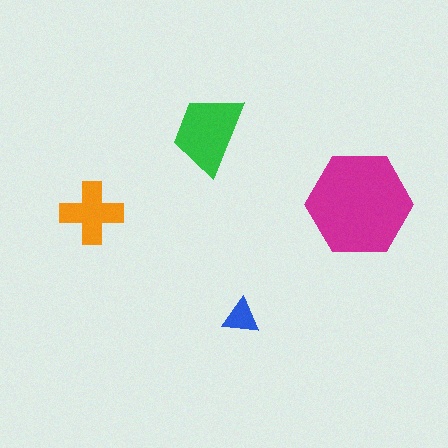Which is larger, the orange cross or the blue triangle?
The orange cross.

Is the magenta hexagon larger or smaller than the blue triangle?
Larger.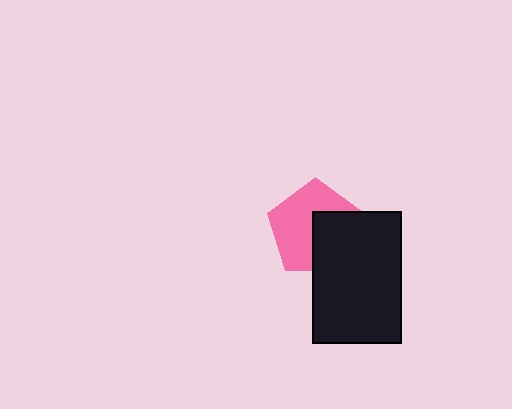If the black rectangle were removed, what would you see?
You would see the complete pink pentagon.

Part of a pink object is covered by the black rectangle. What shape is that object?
It is a pentagon.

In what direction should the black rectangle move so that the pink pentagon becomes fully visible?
The black rectangle should move toward the lower-right. That is the shortest direction to clear the overlap and leave the pink pentagon fully visible.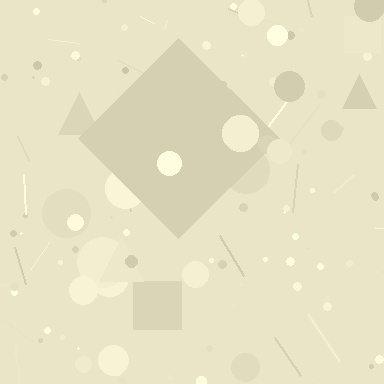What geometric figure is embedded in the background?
A diamond is embedded in the background.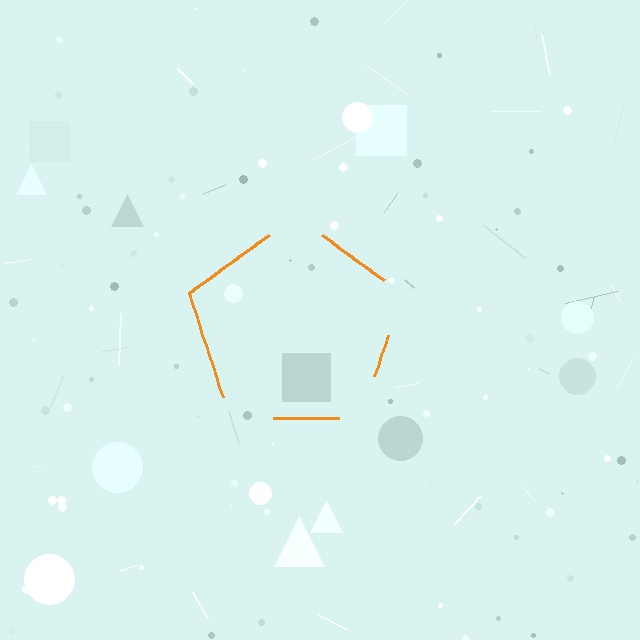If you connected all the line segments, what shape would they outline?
They would outline a pentagon.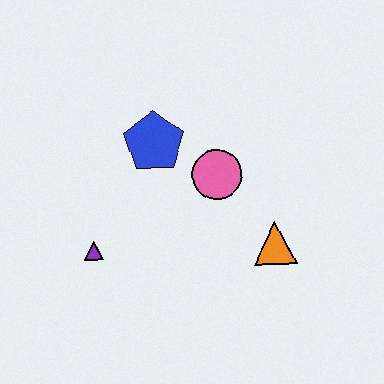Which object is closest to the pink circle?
The blue pentagon is closest to the pink circle.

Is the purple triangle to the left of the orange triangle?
Yes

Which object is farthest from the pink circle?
The purple triangle is farthest from the pink circle.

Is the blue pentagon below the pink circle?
No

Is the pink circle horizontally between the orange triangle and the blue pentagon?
Yes